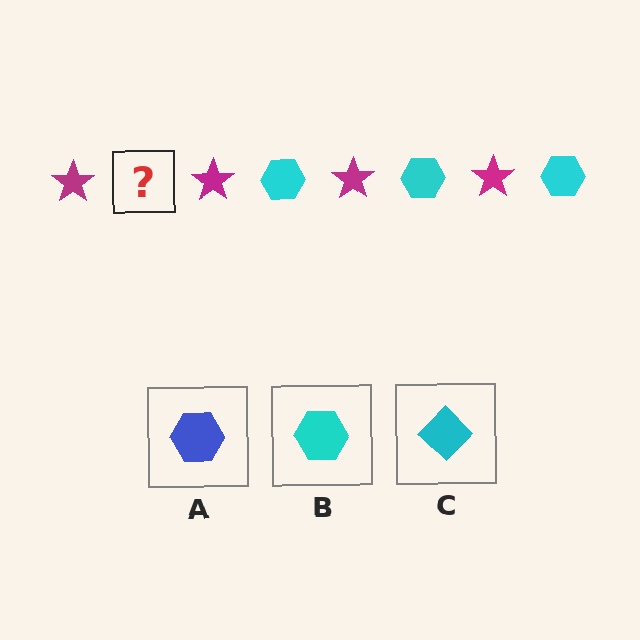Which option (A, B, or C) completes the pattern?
B.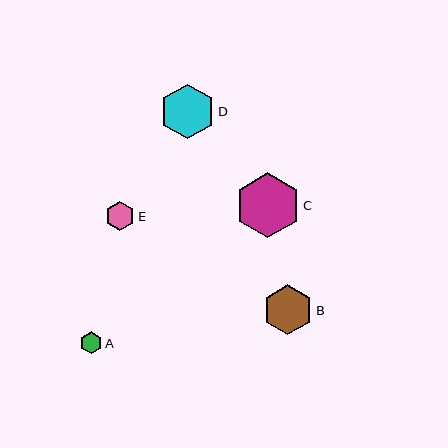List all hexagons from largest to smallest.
From largest to smallest: C, D, B, E, A.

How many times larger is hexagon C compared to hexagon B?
Hexagon C is approximately 1.3 times the size of hexagon B.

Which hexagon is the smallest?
Hexagon A is the smallest with a size of approximately 22 pixels.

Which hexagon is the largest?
Hexagon C is the largest with a size of approximately 65 pixels.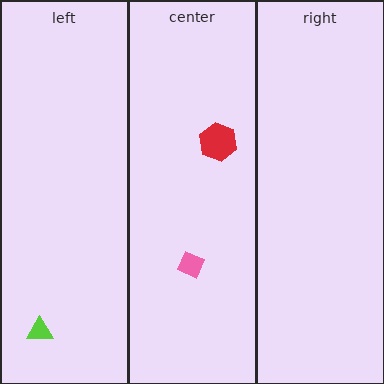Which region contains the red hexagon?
The center region.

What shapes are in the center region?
The red hexagon, the pink diamond.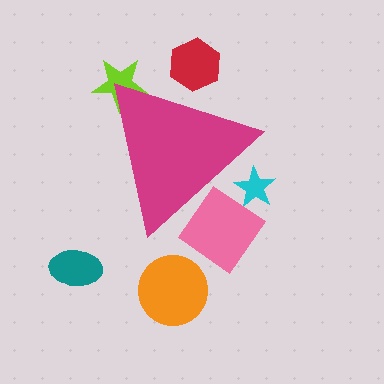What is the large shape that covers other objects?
A magenta triangle.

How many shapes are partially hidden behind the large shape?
4 shapes are partially hidden.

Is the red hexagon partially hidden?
Yes, the red hexagon is partially hidden behind the magenta triangle.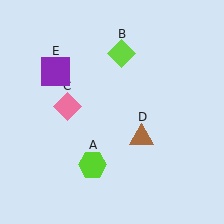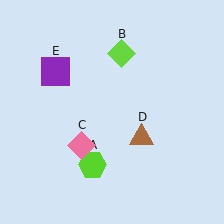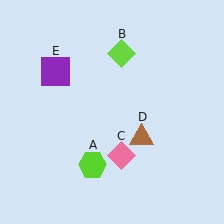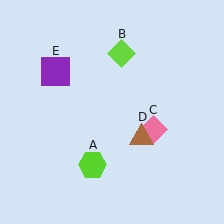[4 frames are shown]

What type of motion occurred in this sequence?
The pink diamond (object C) rotated counterclockwise around the center of the scene.